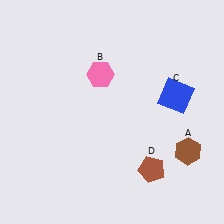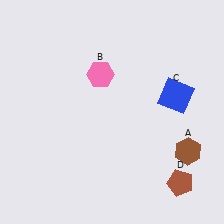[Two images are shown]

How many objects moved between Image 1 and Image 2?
1 object moved between the two images.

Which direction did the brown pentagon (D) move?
The brown pentagon (D) moved right.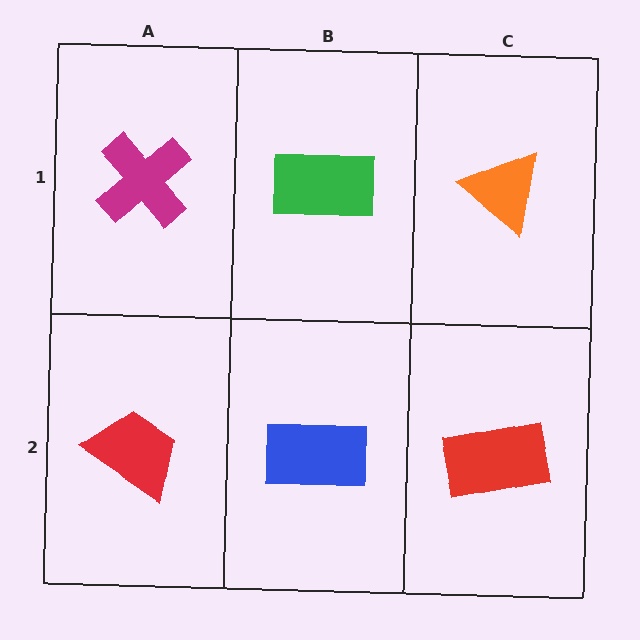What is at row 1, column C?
An orange triangle.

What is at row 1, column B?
A green rectangle.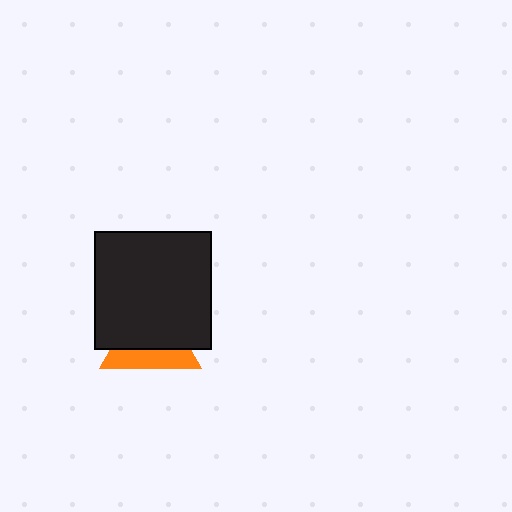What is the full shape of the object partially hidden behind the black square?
The partially hidden object is an orange triangle.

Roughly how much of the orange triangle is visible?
A small part of it is visible (roughly 40%).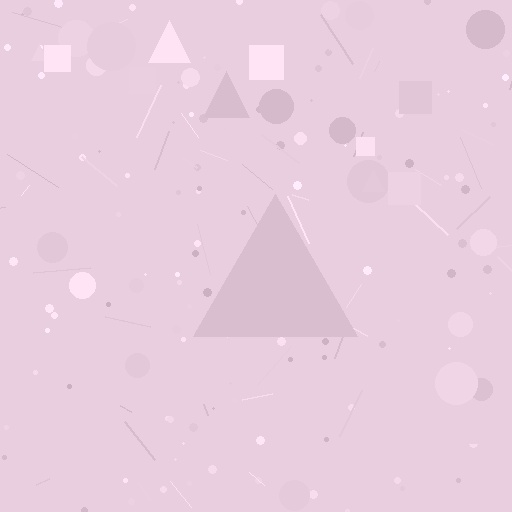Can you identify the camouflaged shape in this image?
The camouflaged shape is a triangle.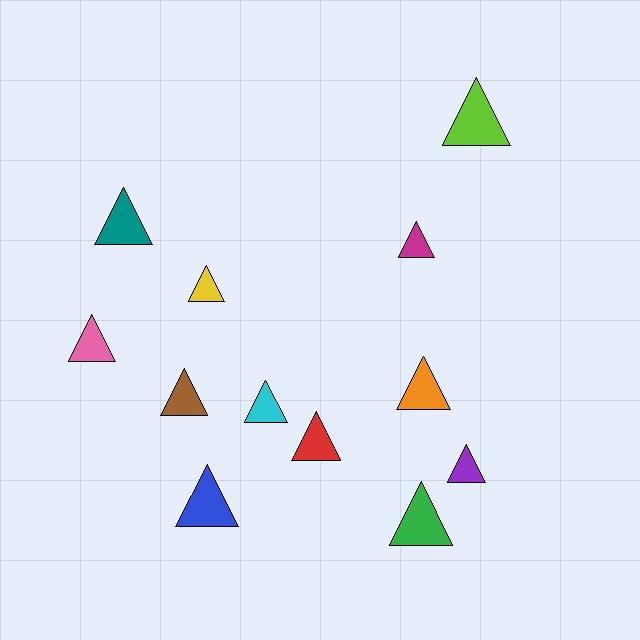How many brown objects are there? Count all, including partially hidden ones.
There is 1 brown object.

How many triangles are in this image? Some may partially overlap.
There are 12 triangles.